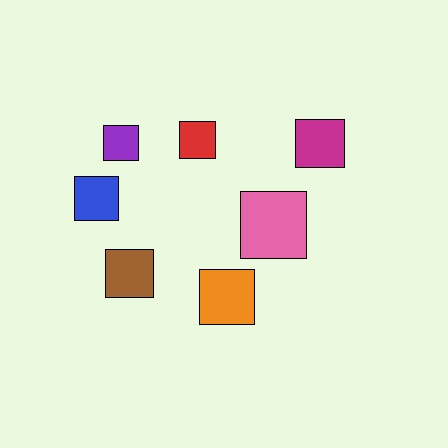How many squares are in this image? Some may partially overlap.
There are 7 squares.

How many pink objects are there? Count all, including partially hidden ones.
There is 1 pink object.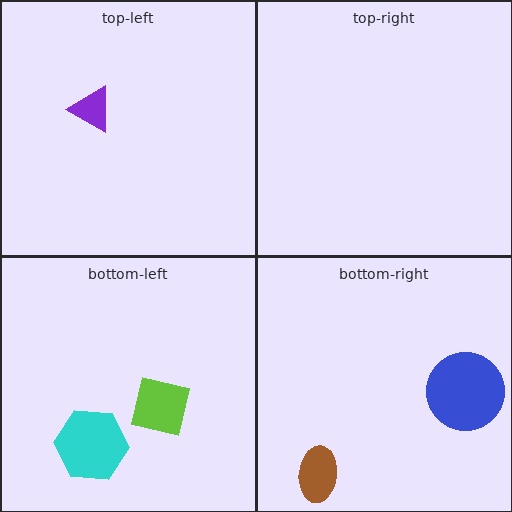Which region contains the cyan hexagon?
The bottom-left region.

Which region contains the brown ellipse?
The bottom-right region.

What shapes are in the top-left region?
The purple triangle.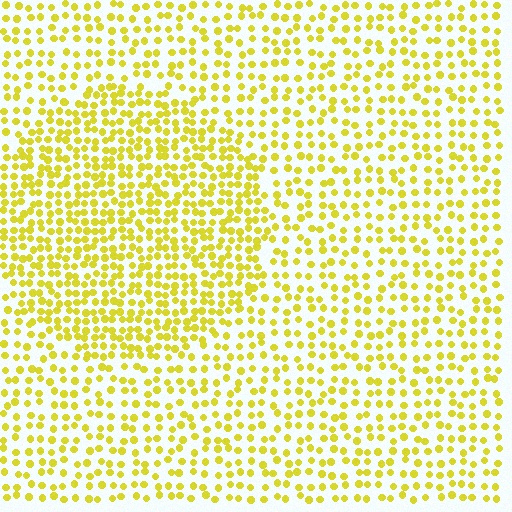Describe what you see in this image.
The image contains small yellow elements arranged at two different densities. A circle-shaped region is visible where the elements are more densely packed than the surrounding area.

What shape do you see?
I see a circle.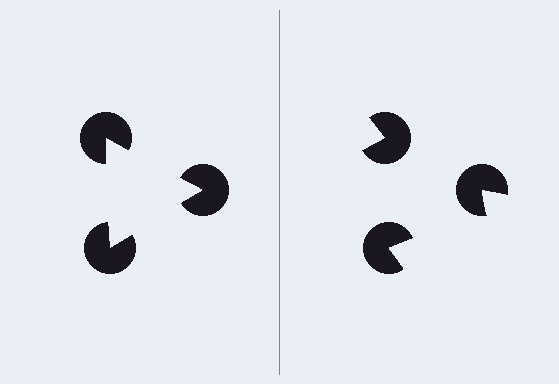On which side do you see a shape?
An illusory triangle appears on the left side. On the right side the wedge cuts are rotated, so no coherent shape forms.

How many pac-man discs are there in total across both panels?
6 — 3 on each side.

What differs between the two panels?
The pac-man discs are positioned identically on both sides; only the wedge orientations differ. On the left they align to a triangle; on the right they are misaligned.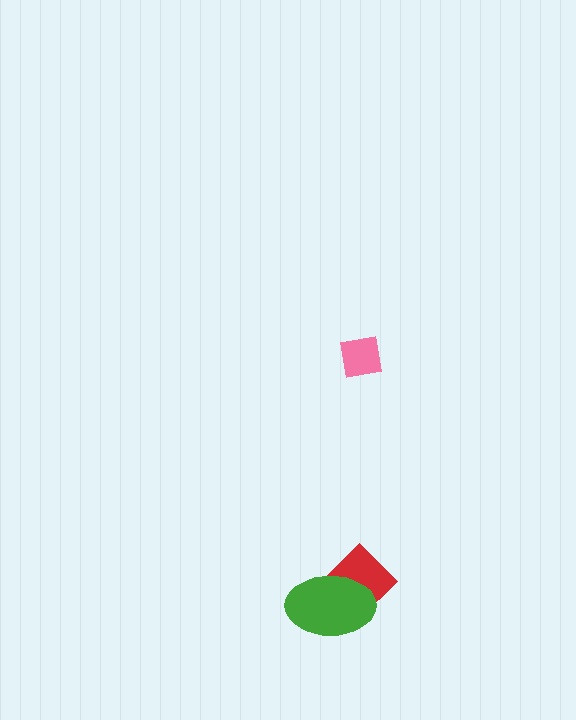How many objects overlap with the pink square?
0 objects overlap with the pink square.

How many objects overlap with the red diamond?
1 object overlaps with the red diamond.